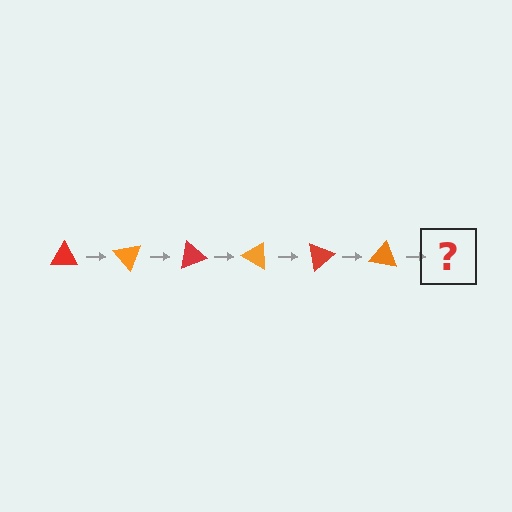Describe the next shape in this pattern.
It should be a red triangle, rotated 300 degrees from the start.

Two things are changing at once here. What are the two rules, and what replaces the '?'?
The two rules are that it rotates 50 degrees each step and the color cycles through red and orange. The '?' should be a red triangle, rotated 300 degrees from the start.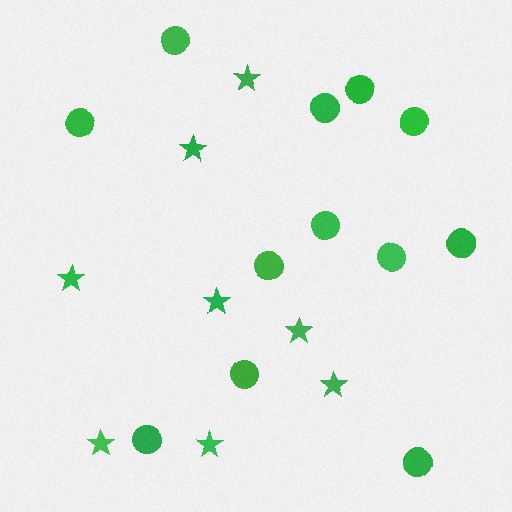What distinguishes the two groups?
There are 2 groups: one group of stars (8) and one group of circles (12).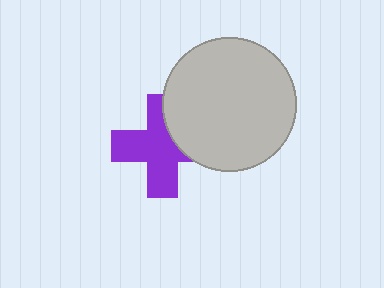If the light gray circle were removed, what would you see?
You would see the complete purple cross.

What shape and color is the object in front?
The object in front is a light gray circle.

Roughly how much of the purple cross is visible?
Most of it is visible (roughly 69%).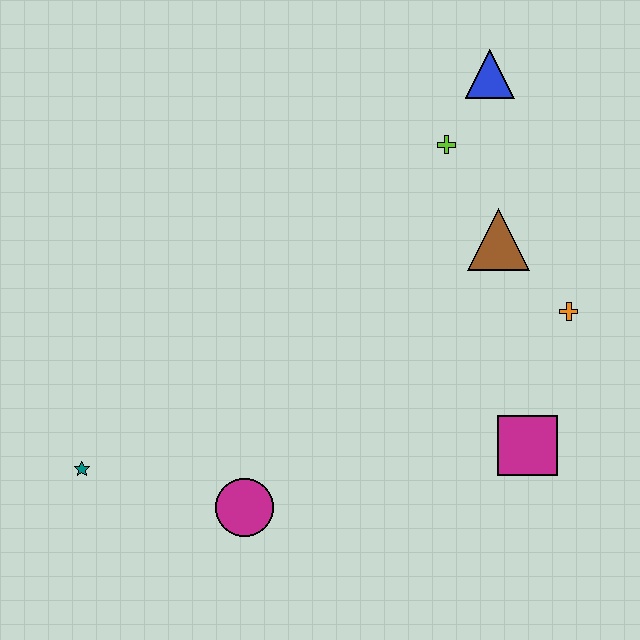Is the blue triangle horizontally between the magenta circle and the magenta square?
Yes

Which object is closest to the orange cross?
The brown triangle is closest to the orange cross.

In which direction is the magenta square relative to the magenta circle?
The magenta square is to the right of the magenta circle.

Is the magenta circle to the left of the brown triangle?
Yes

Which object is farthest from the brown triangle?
The teal star is farthest from the brown triangle.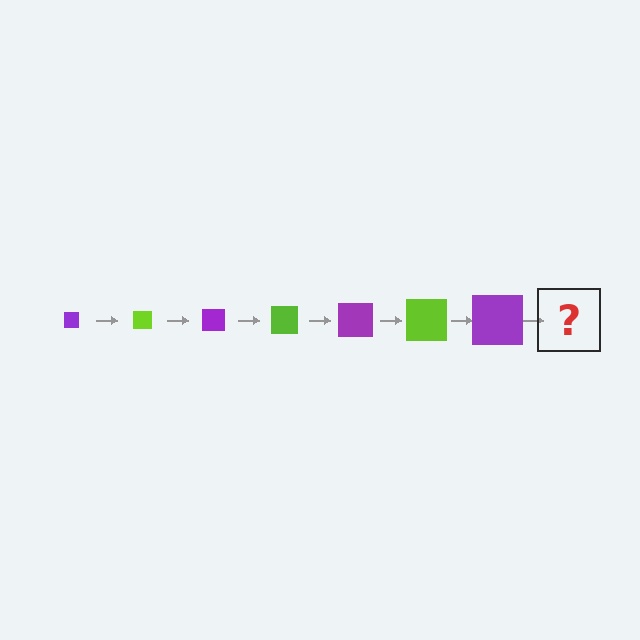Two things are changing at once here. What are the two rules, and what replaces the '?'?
The two rules are that the square grows larger each step and the color cycles through purple and lime. The '?' should be a lime square, larger than the previous one.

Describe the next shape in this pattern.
It should be a lime square, larger than the previous one.